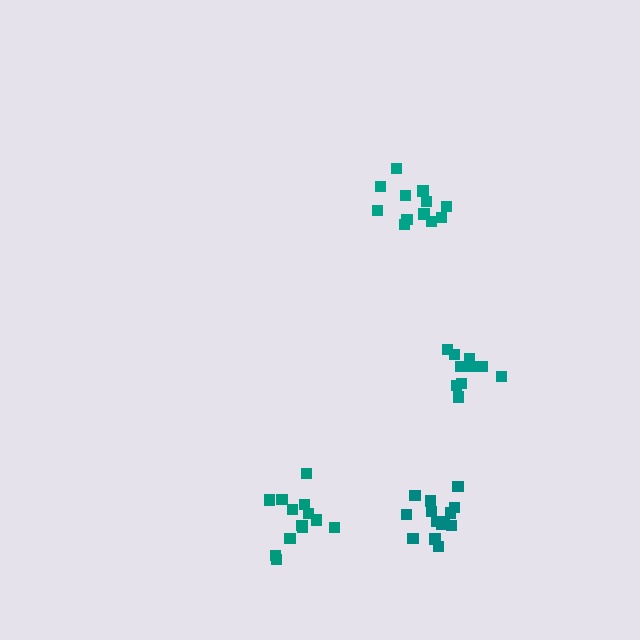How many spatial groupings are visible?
There are 4 spatial groupings.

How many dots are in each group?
Group 1: 14 dots, Group 2: 13 dots, Group 3: 10 dots, Group 4: 12 dots (49 total).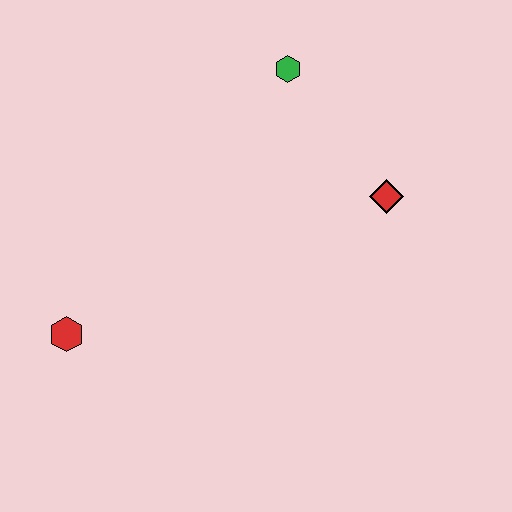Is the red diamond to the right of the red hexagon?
Yes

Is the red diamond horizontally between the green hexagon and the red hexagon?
No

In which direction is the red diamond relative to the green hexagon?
The red diamond is below the green hexagon.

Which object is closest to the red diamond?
The green hexagon is closest to the red diamond.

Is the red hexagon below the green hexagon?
Yes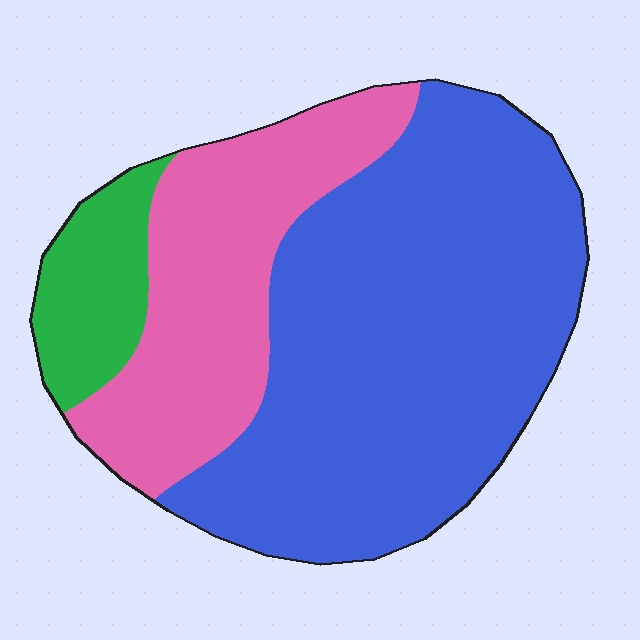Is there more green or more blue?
Blue.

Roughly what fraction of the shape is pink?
Pink takes up about one quarter (1/4) of the shape.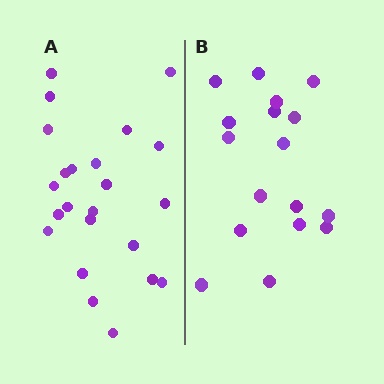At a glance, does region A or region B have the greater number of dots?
Region A (the left region) has more dots.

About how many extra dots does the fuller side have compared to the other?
Region A has about 6 more dots than region B.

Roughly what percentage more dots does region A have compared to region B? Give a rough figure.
About 35% more.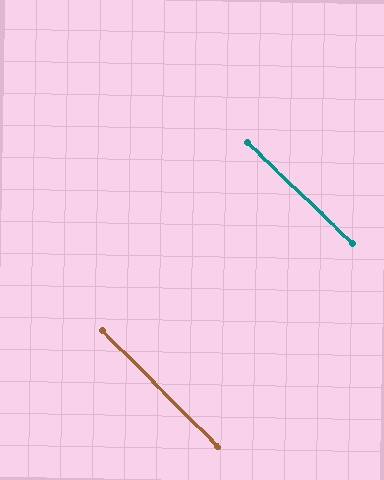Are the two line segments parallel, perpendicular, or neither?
Parallel — their directions differ by only 1.5°.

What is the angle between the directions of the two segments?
Approximately 2 degrees.